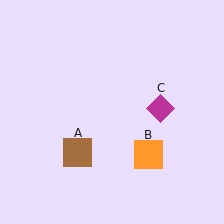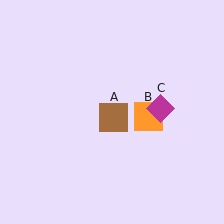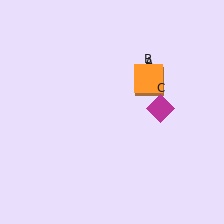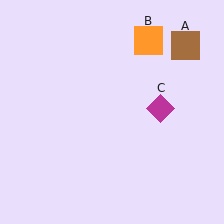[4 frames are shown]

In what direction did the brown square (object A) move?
The brown square (object A) moved up and to the right.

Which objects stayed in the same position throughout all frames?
Magenta diamond (object C) remained stationary.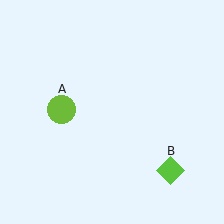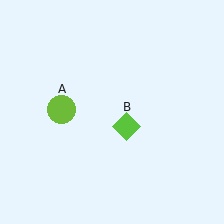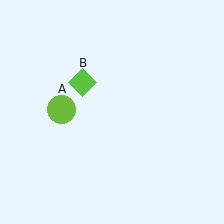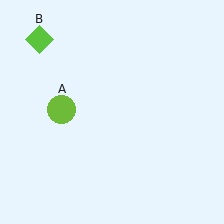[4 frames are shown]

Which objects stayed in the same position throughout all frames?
Lime circle (object A) remained stationary.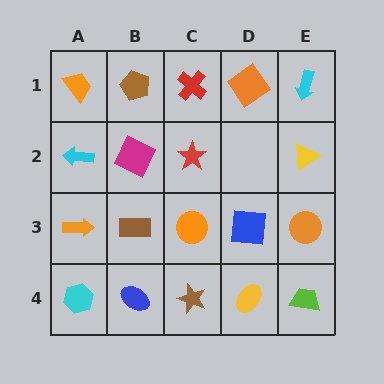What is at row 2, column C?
A red star.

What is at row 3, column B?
A brown rectangle.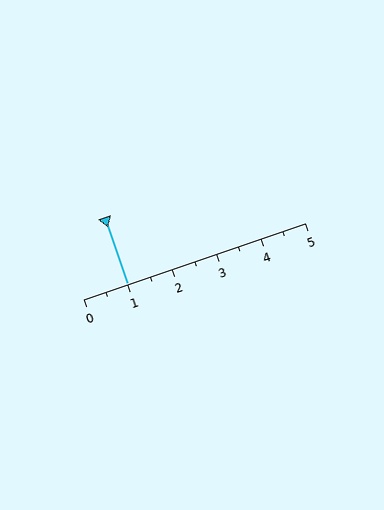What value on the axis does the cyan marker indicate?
The marker indicates approximately 1.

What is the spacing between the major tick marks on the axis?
The major ticks are spaced 1 apart.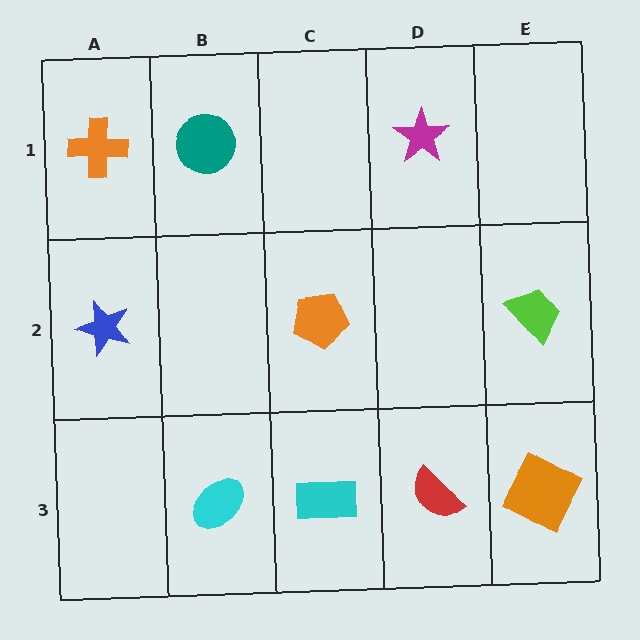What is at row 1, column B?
A teal circle.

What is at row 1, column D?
A magenta star.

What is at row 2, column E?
A lime trapezoid.